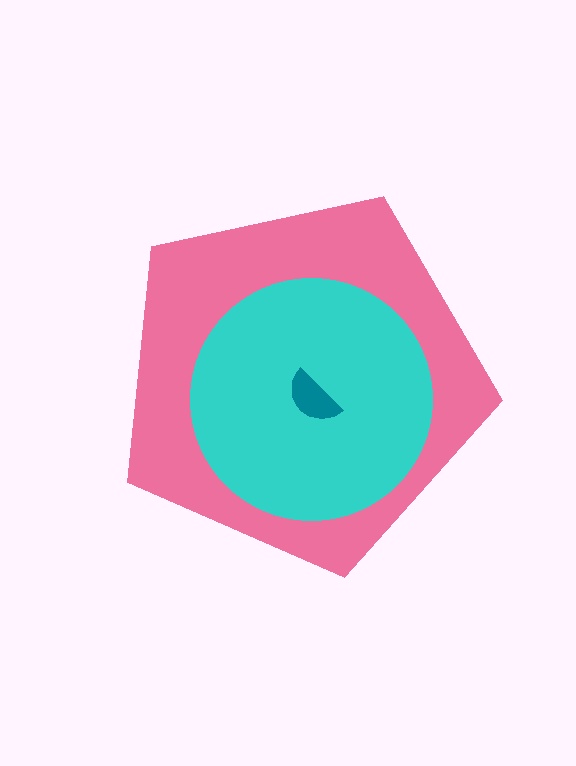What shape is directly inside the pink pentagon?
The cyan circle.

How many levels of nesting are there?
3.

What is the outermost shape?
The pink pentagon.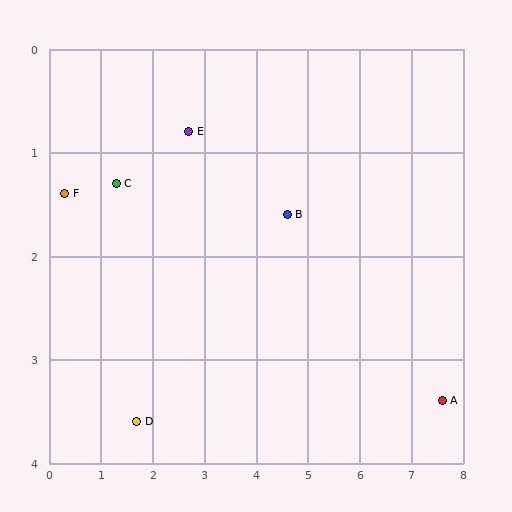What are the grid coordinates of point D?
Point D is at approximately (1.7, 3.6).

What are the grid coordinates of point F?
Point F is at approximately (0.3, 1.4).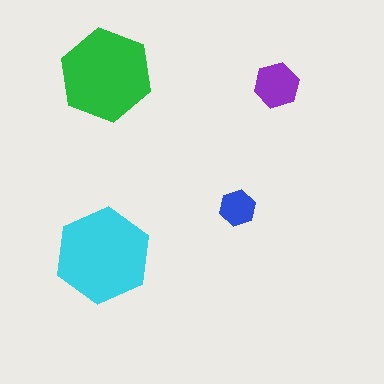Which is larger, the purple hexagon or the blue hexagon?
The purple one.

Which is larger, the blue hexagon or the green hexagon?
The green one.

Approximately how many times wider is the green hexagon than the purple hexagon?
About 2 times wider.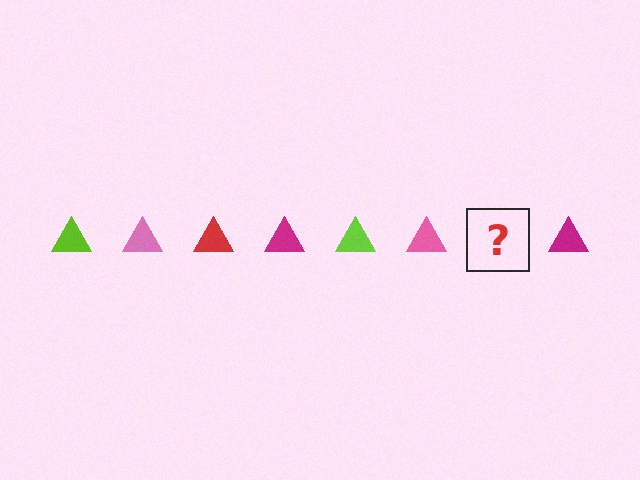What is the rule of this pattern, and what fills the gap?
The rule is that the pattern cycles through lime, pink, red, magenta triangles. The gap should be filled with a red triangle.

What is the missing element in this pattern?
The missing element is a red triangle.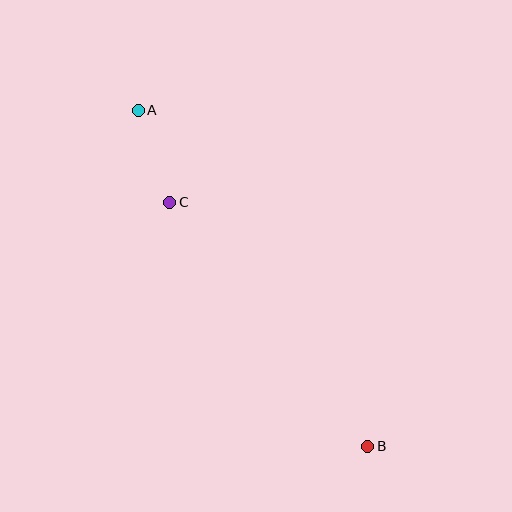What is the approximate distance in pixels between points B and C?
The distance between B and C is approximately 314 pixels.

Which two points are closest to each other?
Points A and C are closest to each other.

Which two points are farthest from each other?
Points A and B are farthest from each other.